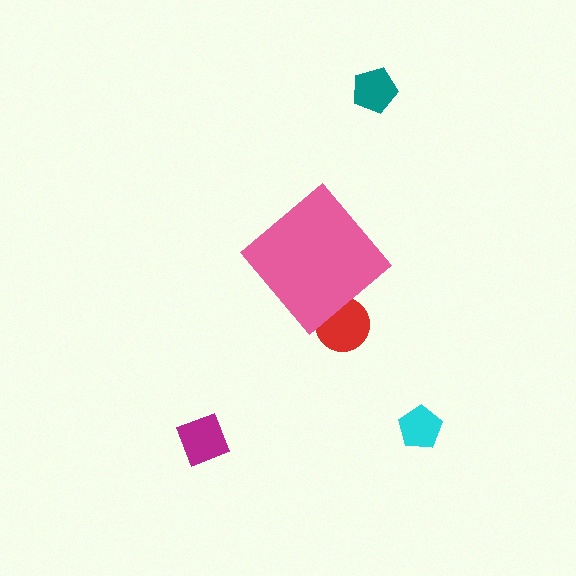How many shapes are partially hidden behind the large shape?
1 shape is partially hidden.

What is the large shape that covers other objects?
A pink diamond.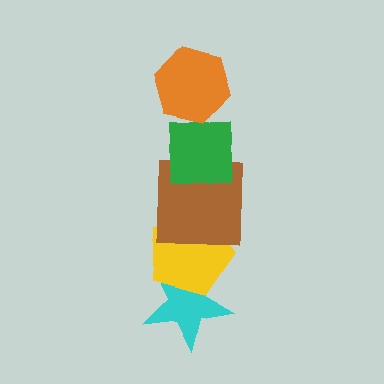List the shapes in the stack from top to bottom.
From top to bottom: the orange hexagon, the green square, the brown square, the yellow pentagon, the cyan star.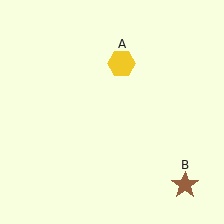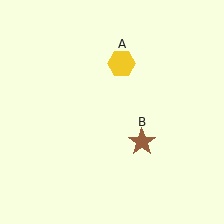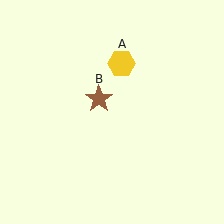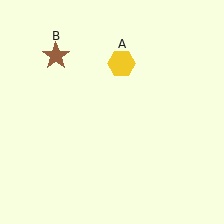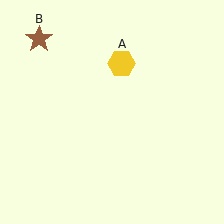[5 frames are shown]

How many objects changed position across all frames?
1 object changed position: brown star (object B).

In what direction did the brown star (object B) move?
The brown star (object B) moved up and to the left.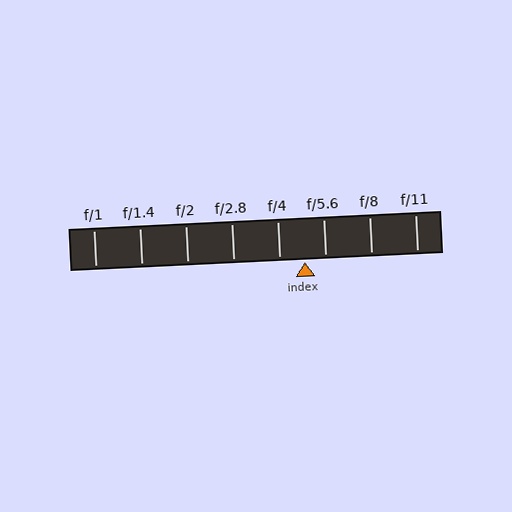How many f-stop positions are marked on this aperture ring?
There are 8 f-stop positions marked.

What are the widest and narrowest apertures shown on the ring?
The widest aperture shown is f/1 and the narrowest is f/11.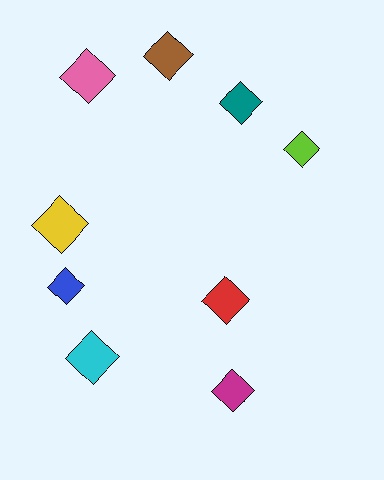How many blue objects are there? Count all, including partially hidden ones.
There is 1 blue object.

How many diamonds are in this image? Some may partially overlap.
There are 9 diamonds.